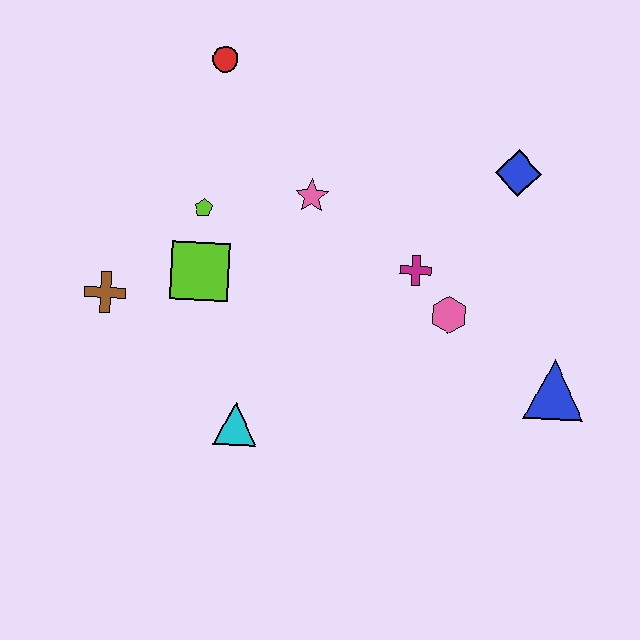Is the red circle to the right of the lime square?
Yes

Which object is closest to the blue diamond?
The magenta cross is closest to the blue diamond.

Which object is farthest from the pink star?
The blue triangle is farthest from the pink star.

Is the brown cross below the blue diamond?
Yes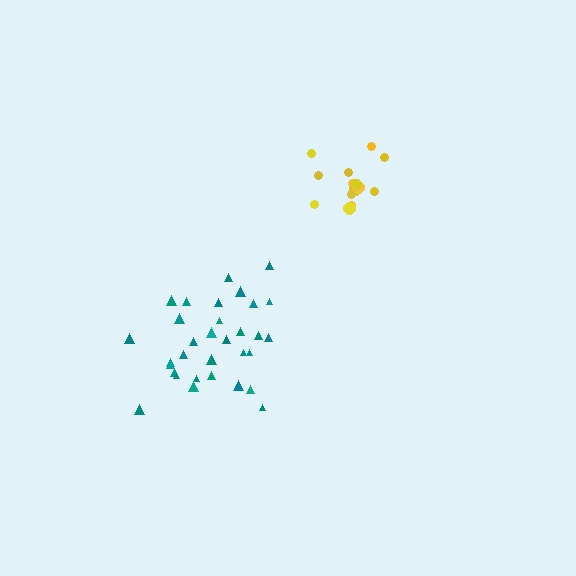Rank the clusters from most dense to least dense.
yellow, teal.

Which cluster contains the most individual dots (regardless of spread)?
Teal (32).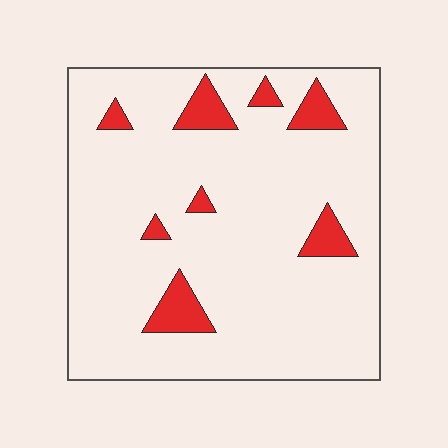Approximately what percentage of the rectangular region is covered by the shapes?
Approximately 10%.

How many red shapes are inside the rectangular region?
8.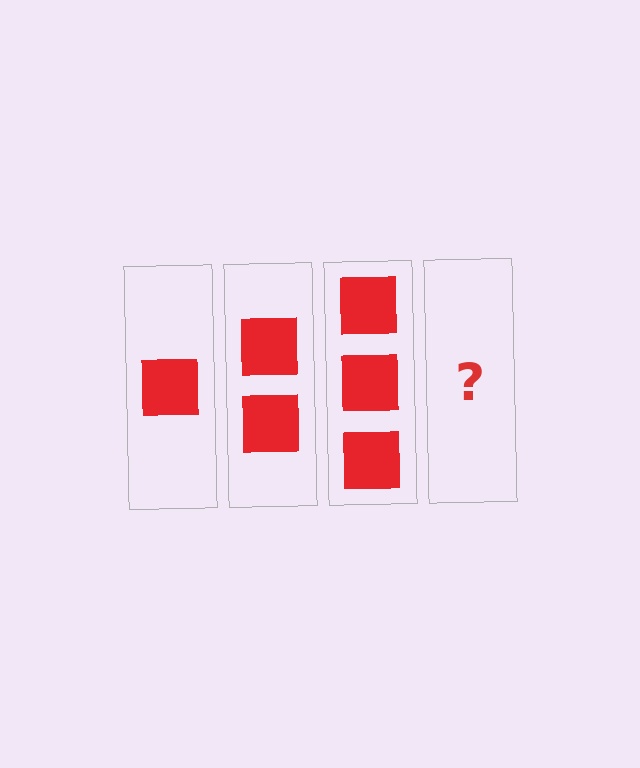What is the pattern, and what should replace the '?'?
The pattern is that each step adds one more square. The '?' should be 4 squares.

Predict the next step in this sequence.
The next step is 4 squares.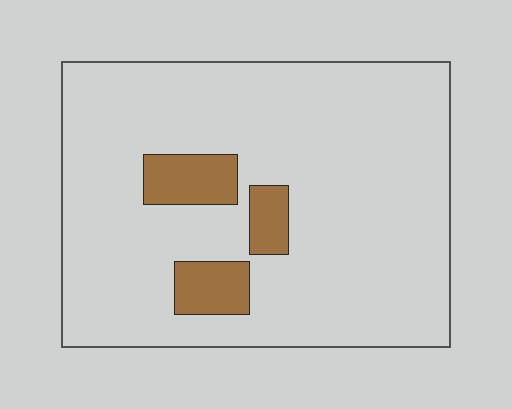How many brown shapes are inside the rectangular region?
3.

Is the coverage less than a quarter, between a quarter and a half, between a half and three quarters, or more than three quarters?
Less than a quarter.